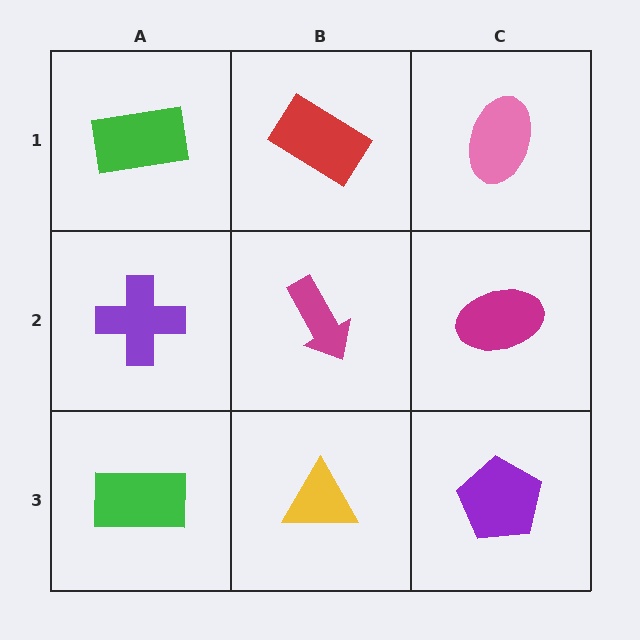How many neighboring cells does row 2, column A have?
3.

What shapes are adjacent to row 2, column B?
A red rectangle (row 1, column B), a yellow triangle (row 3, column B), a purple cross (row 2, column A), a magenta ellipse (row 2, column C).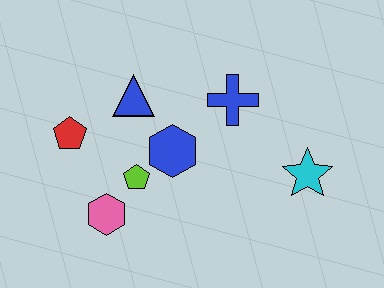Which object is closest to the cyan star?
The blue cross is closest to the cyan star.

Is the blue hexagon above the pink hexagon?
Yes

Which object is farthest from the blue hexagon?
The cyan star is farthest from the blue hexagon.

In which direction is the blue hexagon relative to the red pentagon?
The blue hexagon is to the right of the red pentagon.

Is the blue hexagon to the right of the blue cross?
No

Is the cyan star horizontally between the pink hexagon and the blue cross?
No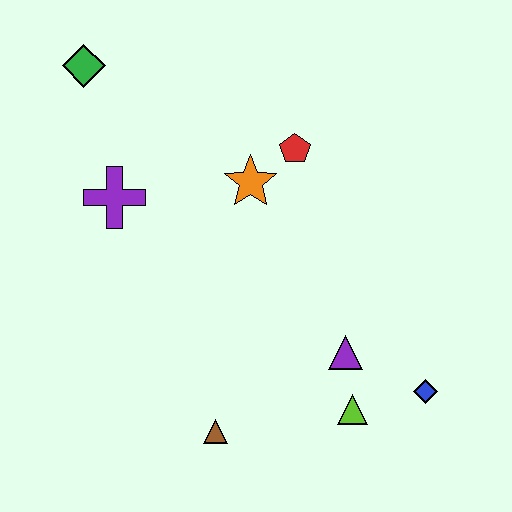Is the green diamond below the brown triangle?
No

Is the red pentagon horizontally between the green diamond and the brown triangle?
No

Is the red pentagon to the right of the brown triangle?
Yes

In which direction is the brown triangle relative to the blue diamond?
The brown triangle is to the left of the blue diamond.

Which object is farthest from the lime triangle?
The green diamond is farthest from the lime triangle.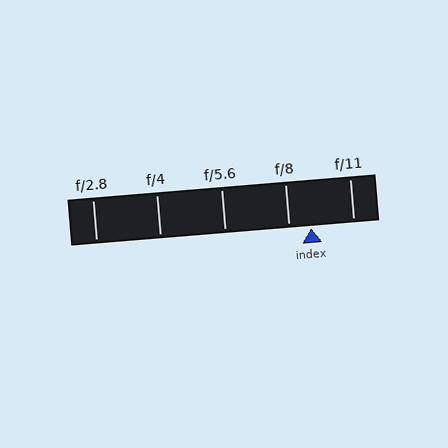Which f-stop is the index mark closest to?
The index mark is closest to f/8.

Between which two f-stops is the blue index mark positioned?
The index mark is between f/8 and f/11.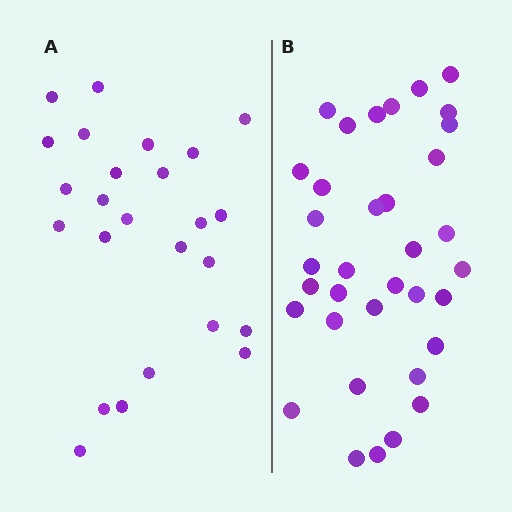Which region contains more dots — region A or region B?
Region B (the right region) has more dots.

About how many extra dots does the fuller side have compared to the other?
Region B has roughly 10 or so more dots than region A.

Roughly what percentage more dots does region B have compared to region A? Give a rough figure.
About 40% more.